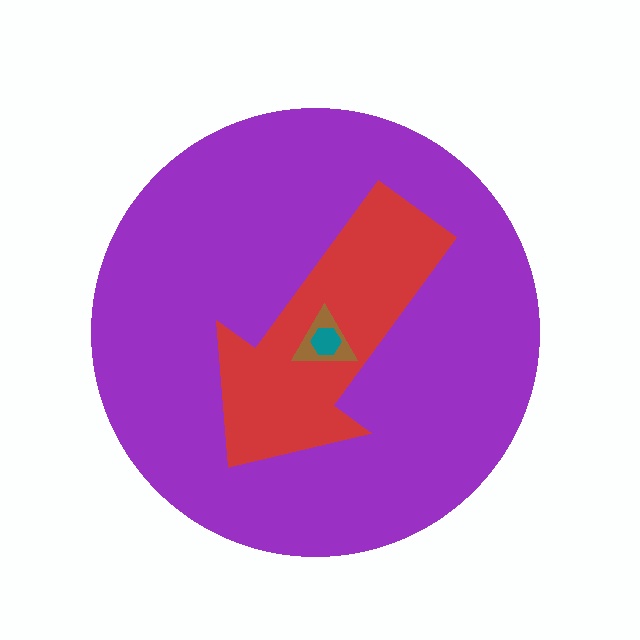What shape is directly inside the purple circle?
The red arrow.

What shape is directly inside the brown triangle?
The teal hexagon.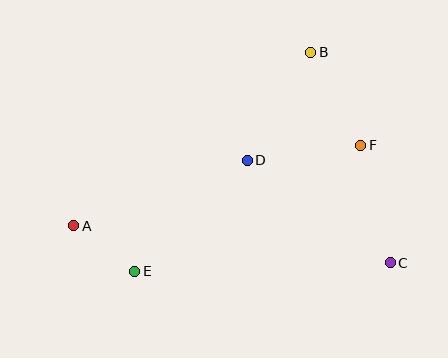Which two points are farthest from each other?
Points A and C are farthest from each other.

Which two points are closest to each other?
Points A and E are closest to each other.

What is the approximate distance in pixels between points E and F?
The distance between E and F is approximately 259 pixels.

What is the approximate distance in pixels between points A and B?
The distance between A and B is approximately 294 pixels.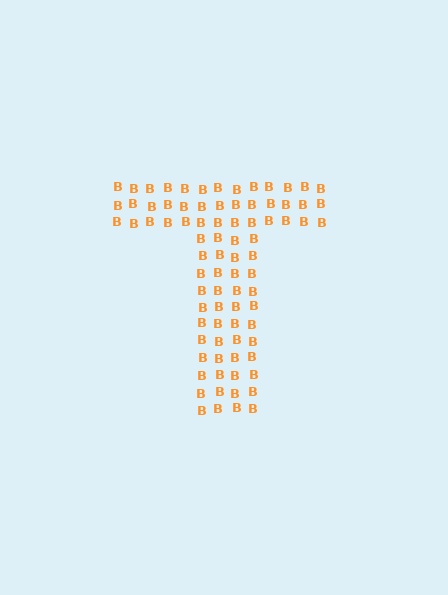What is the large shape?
The large shape is the letter T.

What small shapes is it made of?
It is made of small letter B's.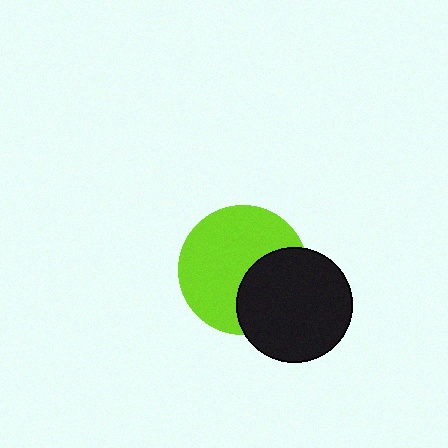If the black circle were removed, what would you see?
You would see the complete lime circle.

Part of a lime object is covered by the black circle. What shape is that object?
It is a circle.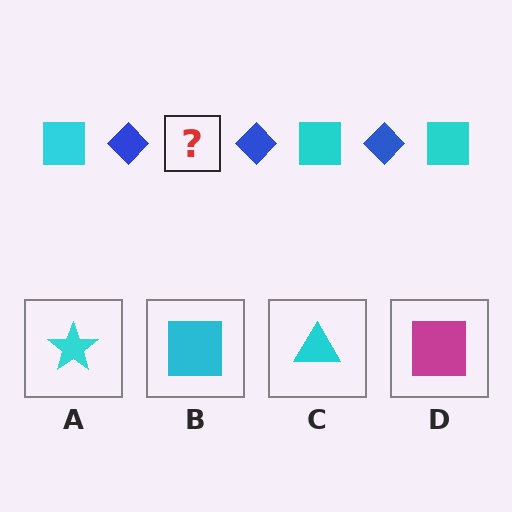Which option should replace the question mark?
Option B.